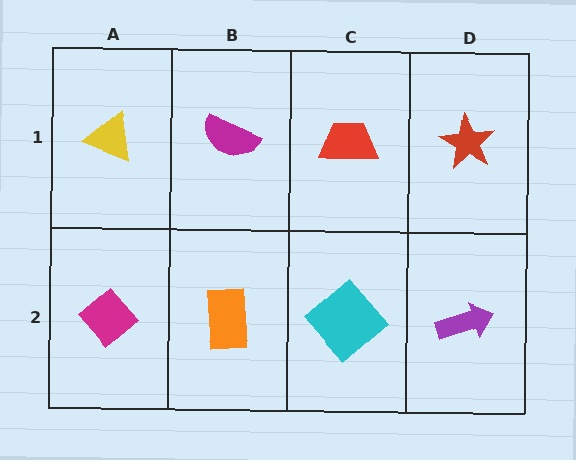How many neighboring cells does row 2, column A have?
2.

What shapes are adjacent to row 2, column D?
A red star (row 1, column D), a cyan diamond (row 2, column C).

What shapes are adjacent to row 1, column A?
A magenta diamond (row 2, column A), a magenta semicircle (row 1, column B).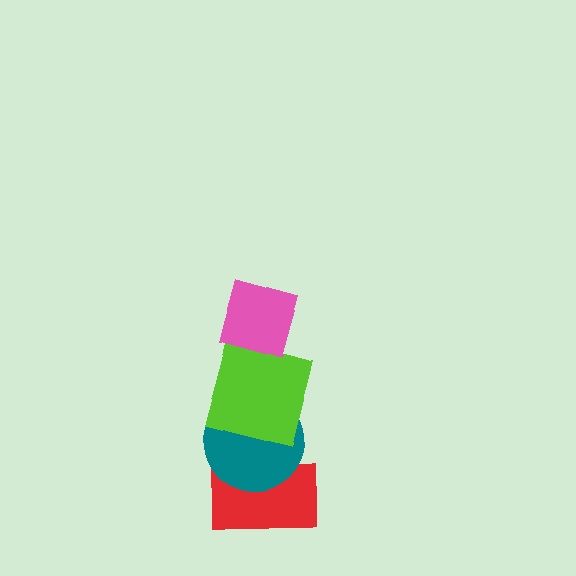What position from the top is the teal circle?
The teal circle is 3rd from the top.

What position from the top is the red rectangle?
The red rectangle is 4th from the top.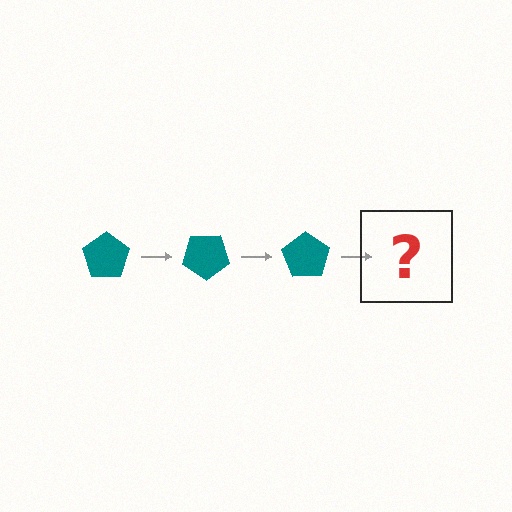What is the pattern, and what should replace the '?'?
The pattern is that the pentagon rotates 35 degrees each step. The '?' should be a teal pentagon rotated 105 degrees.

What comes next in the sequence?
The next element should be a teal pentagon rotated 105 degrees.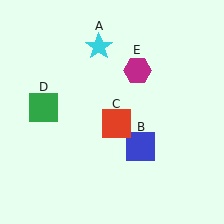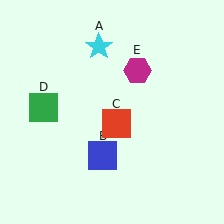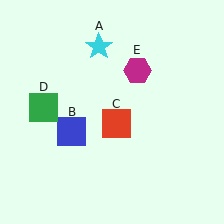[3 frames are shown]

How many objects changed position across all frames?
1 object changed position: blue square (object B).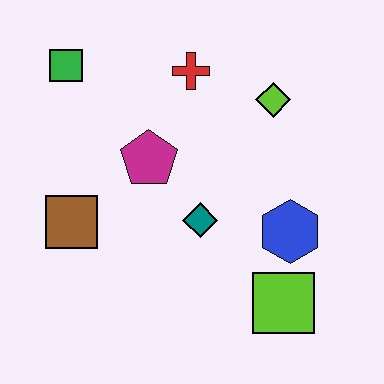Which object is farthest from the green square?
The lime square is farthest from the green square.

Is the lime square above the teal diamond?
No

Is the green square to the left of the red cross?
Yes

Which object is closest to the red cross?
The lime diamond is closest to the red cross.